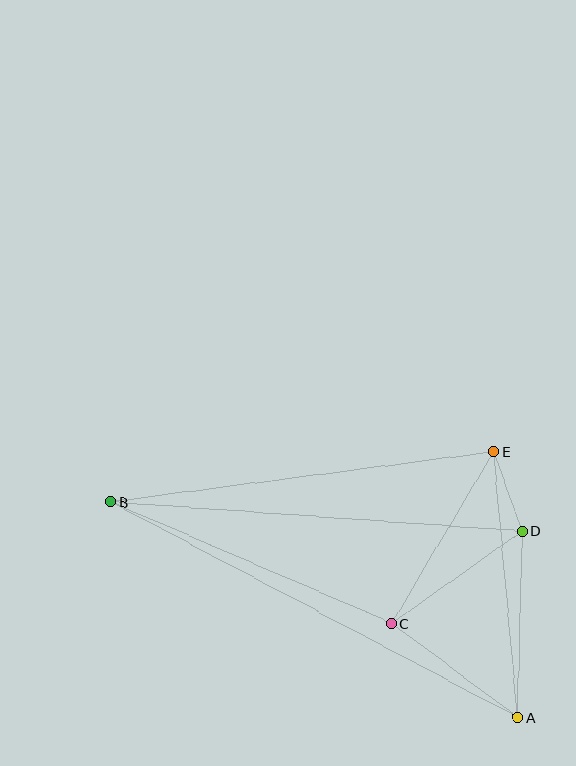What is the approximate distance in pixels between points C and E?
The distance between C and E is approximately 200 pixels.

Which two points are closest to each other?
Points D and E are closest to each other.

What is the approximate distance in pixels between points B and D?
The distance between B and D is approximately 412 pixels.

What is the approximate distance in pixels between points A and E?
The distance between A and E is approximately 267 pixels.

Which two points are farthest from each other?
Points A and B are farthest from each other.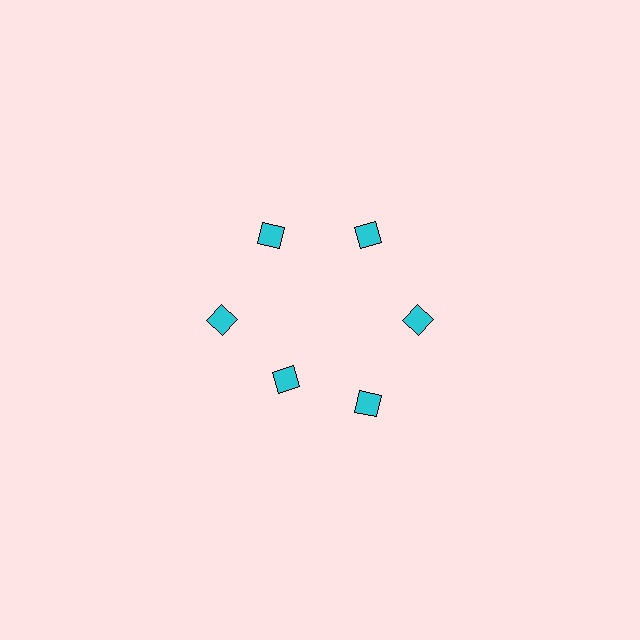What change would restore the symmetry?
The symmetry would be restored by moving it outward, back onto the ring so that all 6 squares sit at equal angles and equal distance from the center.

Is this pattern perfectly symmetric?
No. The 6 cyan squares are arranged in a ring, but one element near the 7 o'clock position is pulled inward toward the center, breaking the 6-fold rotational symmetry.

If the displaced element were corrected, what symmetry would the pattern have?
It would have 6-fold rotational symmetry — the pattern would map onto itself every 60 degrees.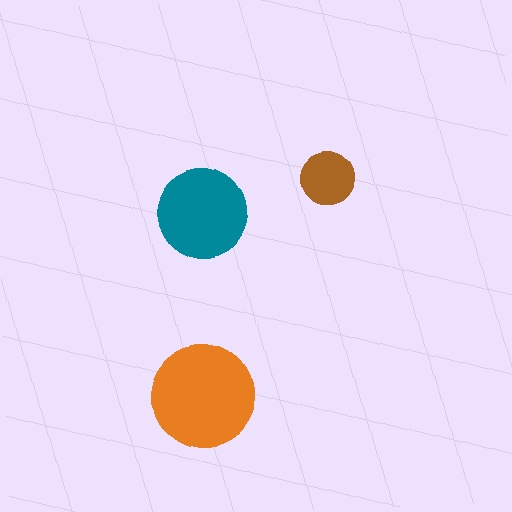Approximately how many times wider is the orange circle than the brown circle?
About 2 times wider.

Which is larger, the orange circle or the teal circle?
The orange one.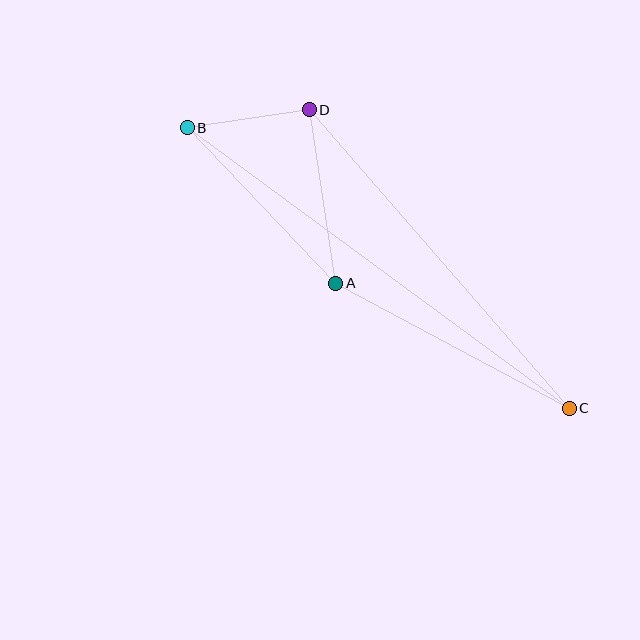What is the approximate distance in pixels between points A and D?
The distance between A and D is approximately 175 pixels.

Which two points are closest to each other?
Points B and D are closest to each other.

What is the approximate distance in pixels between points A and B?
The distance between A and B is approximately 215 pixels.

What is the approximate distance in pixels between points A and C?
The distance between A and C is approximately 265 pixels.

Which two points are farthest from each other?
Points B and C are farthest from each other.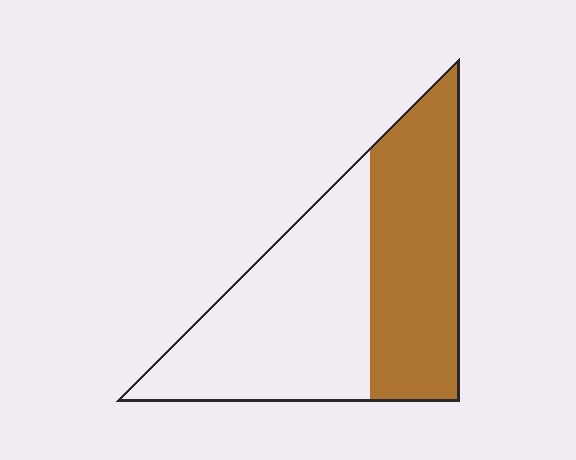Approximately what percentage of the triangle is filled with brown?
Approximately 45%.